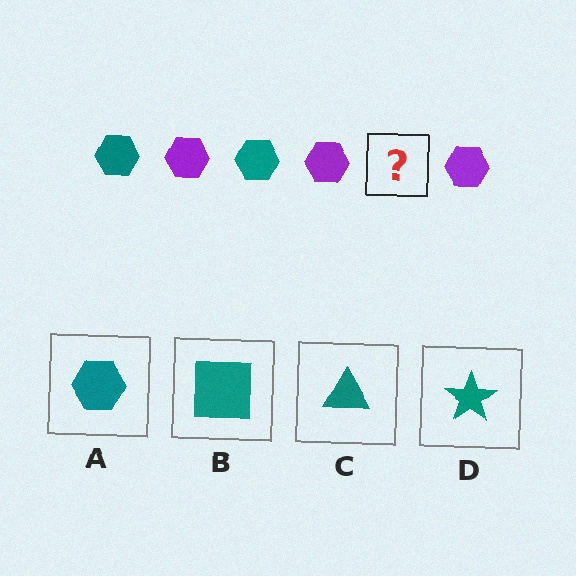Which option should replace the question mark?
Option A.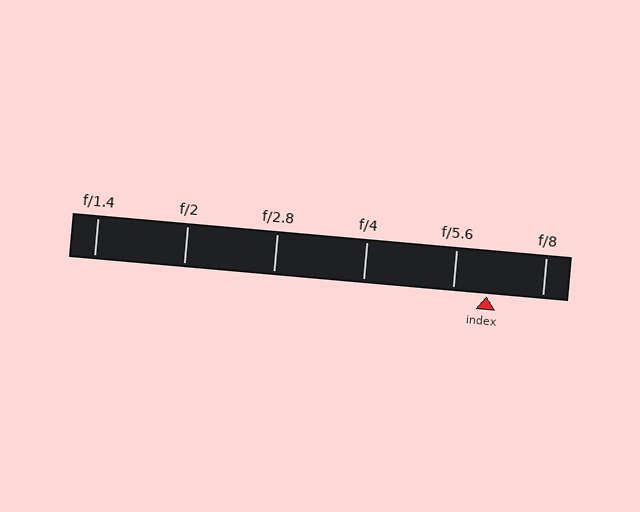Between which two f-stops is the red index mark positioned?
The index mark is between f/5.6 and f/8.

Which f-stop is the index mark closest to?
The index mark is closest to f/5.6.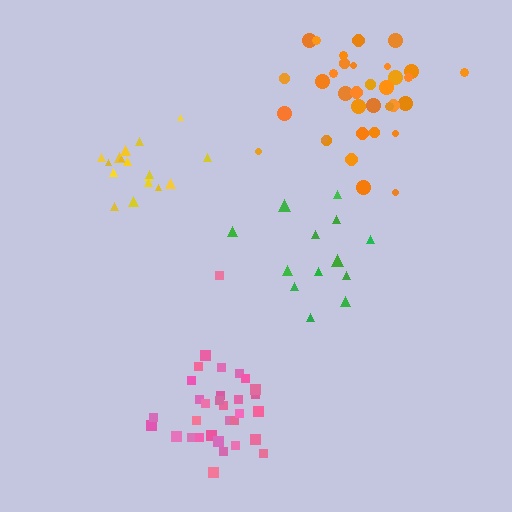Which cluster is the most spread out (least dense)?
Green.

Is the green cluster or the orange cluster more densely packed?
Orange.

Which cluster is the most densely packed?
Pink.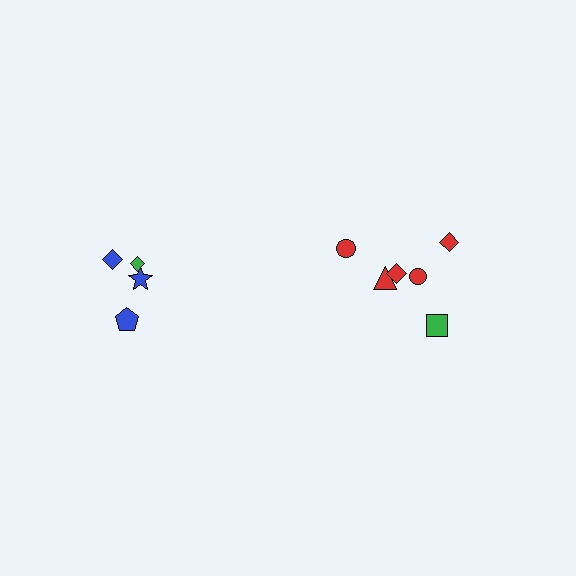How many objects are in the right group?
There are 6 objects.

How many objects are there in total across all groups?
There are 10 objects.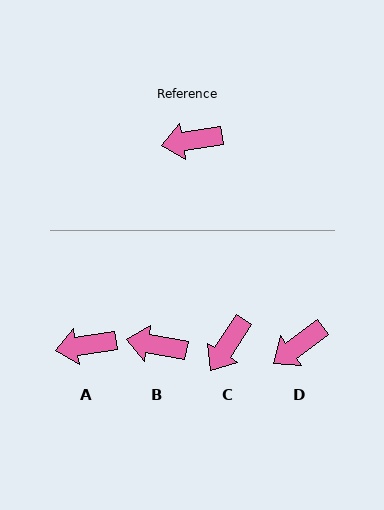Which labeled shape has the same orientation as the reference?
A.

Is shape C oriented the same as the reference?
No, it is off by about 48 degrees.